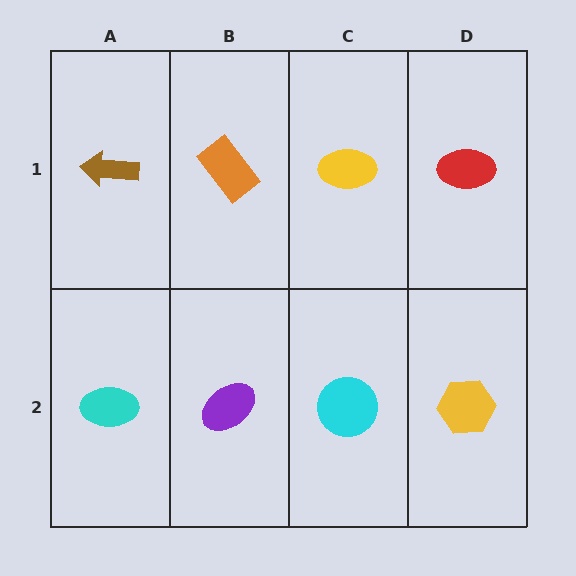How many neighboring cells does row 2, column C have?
3.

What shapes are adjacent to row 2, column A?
A brown arrow (row 1, column A), a purple ellipse (row 2, column B).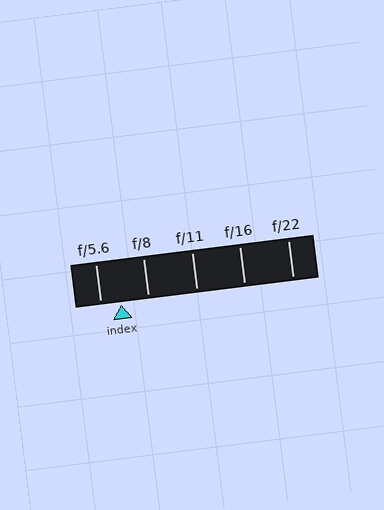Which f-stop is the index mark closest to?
The index mark is closest to f/5.6.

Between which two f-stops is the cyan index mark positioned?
The index mark is between f/5.6 and f/8.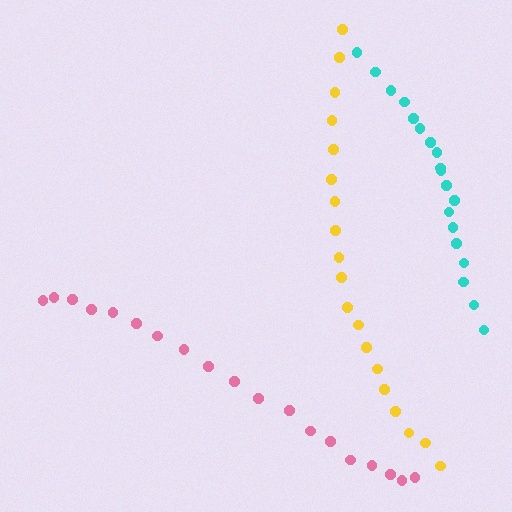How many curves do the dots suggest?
There are 3 distinct paths.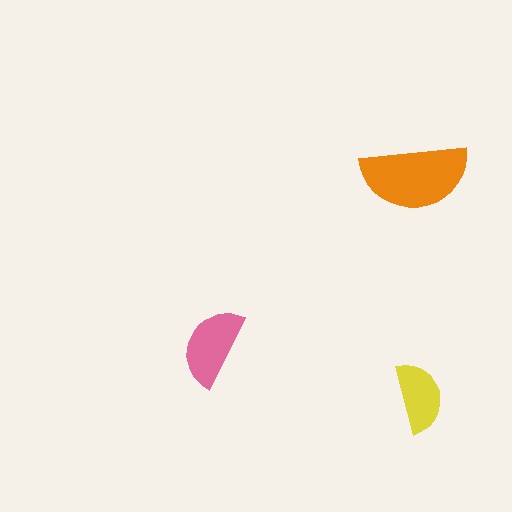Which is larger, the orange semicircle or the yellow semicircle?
The orange one.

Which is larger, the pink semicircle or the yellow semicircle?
The pink one.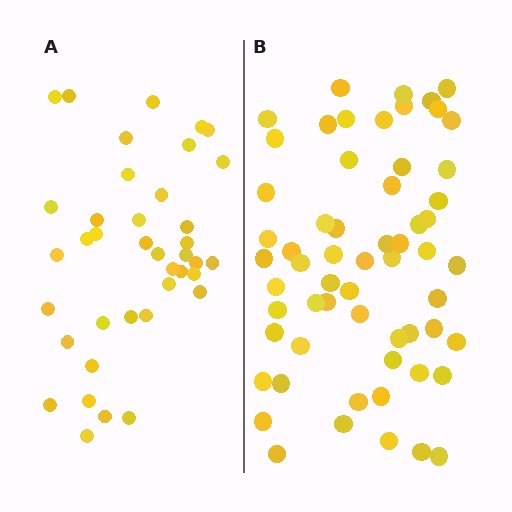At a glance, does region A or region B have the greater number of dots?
Region B (the right region) has more dots.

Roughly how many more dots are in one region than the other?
Region B has approximately 20 more dots than region A.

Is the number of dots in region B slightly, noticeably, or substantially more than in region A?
Region B has substantially more. The ratio is roughly 1.5 to 1.